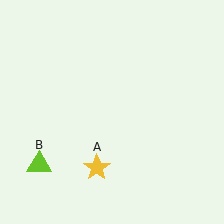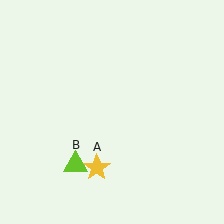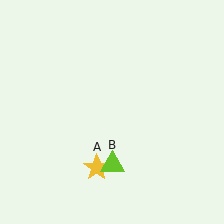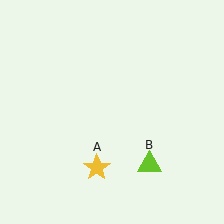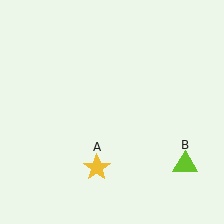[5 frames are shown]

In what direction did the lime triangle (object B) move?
The lime triangle (object B) moved right.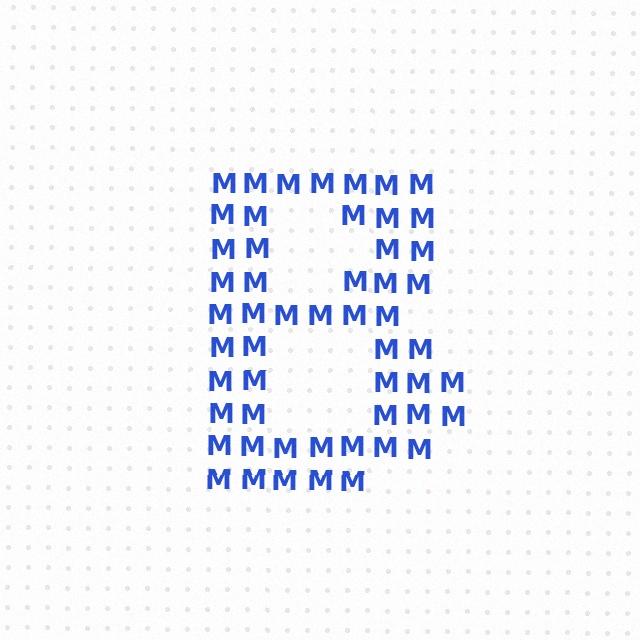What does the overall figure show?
The overall figure shows the letter B.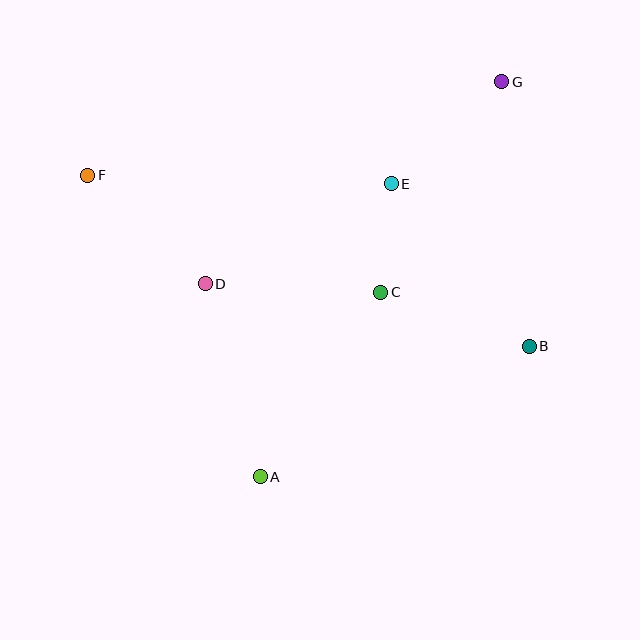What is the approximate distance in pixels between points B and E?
The distance between B and E is approximately 213 pixels.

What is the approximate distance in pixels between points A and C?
The distance between A and C is approximately 220 pixels.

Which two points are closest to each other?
Points C and E are closest to each other.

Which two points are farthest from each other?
Points B and F are farthest from each other.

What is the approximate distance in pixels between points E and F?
The distance between E and F is approximately 304 pixels.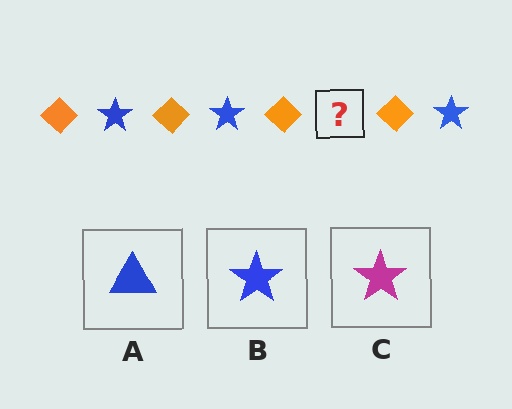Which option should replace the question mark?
Option B.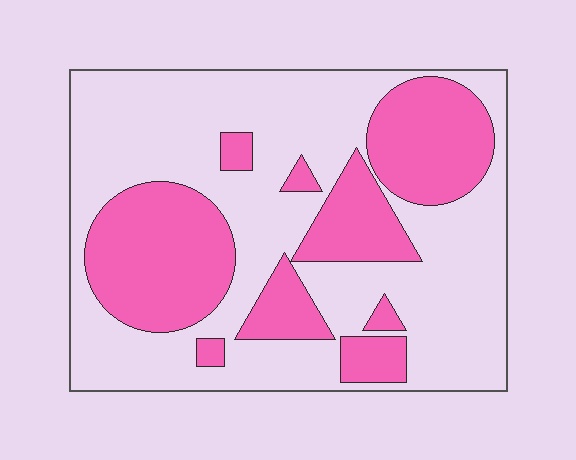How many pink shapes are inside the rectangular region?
9.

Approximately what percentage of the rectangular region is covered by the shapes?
Approximately 35%.